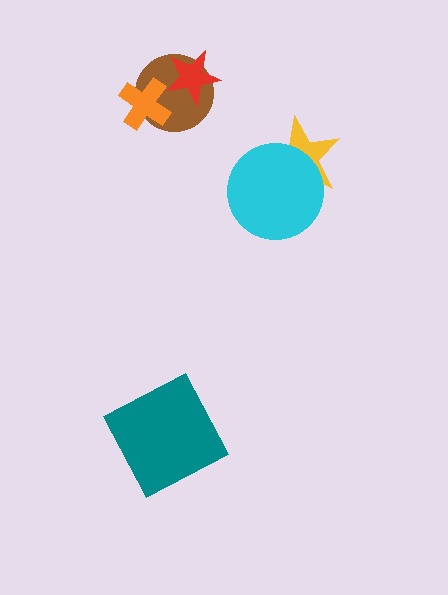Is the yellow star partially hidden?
Yes, it is partially covered by another shape.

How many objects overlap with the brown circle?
2 objects overlap with the brown circle.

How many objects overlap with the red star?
1 object overlaps with the red star.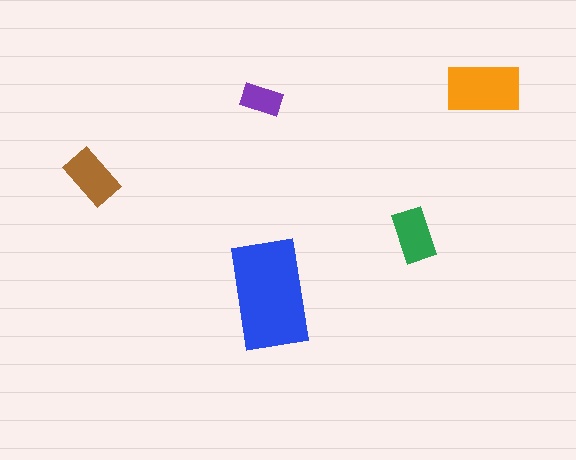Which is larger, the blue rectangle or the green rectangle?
The blue one.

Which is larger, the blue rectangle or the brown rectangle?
The blue one.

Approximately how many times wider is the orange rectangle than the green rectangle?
About 1.5 times wider.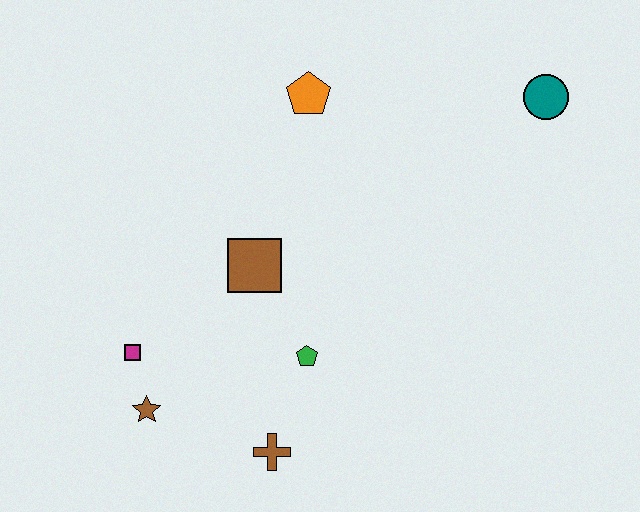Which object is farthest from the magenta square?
The teal circle is farthest from the magenta square.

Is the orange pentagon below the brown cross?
No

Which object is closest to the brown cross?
The green pentagon is closest to the brown cross.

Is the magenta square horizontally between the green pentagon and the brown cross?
No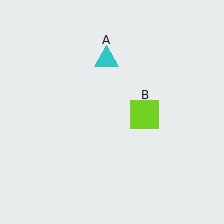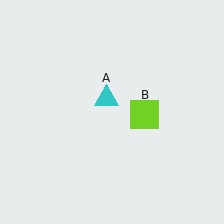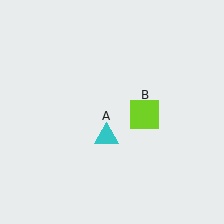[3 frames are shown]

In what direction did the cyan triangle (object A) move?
The cyan triangle (object A) moved down.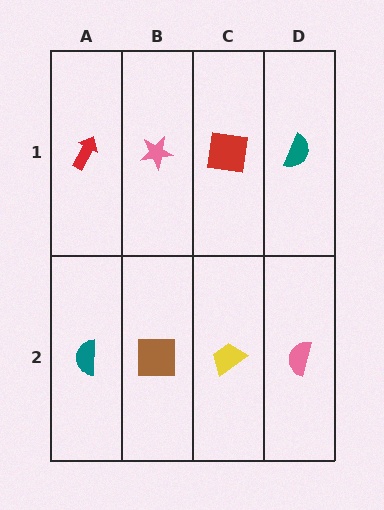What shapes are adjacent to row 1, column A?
A teal semicircle (row 2, column A), a pink star (row 1, column B).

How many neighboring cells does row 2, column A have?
2.